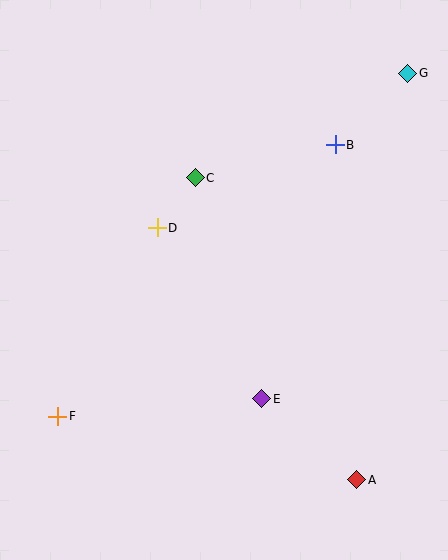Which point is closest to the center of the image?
Point D at (157, 228) is closest to the center.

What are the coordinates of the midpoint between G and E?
The midpoint between G and E is at (335, 236).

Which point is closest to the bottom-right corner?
Point A is closest to the bottom-right corner.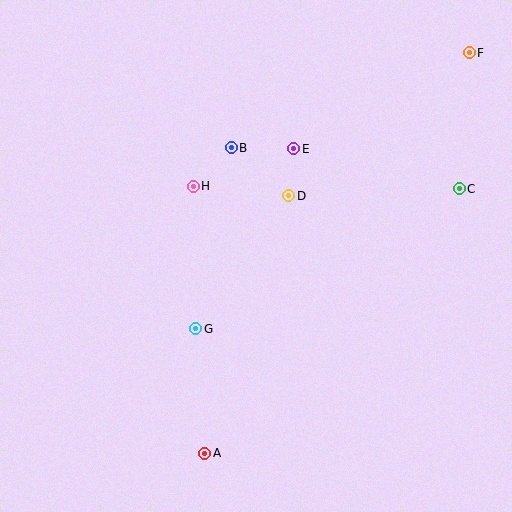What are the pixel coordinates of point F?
Point F is at (469, 53).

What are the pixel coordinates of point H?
Point H is at (193, 186).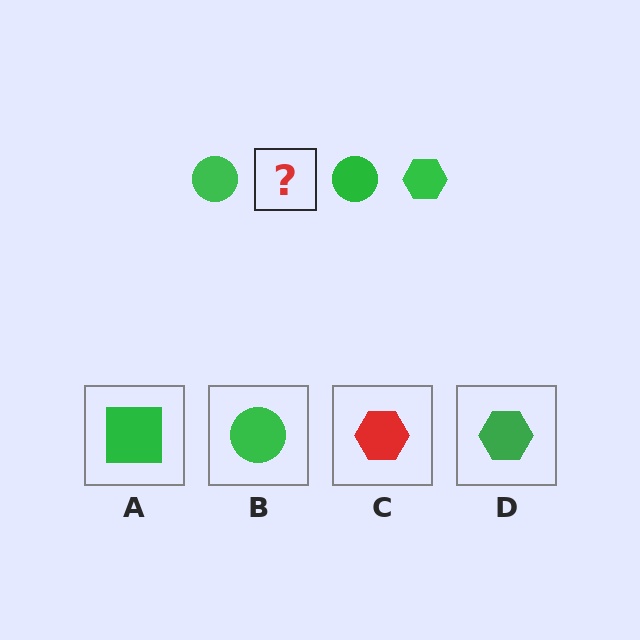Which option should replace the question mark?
Option D.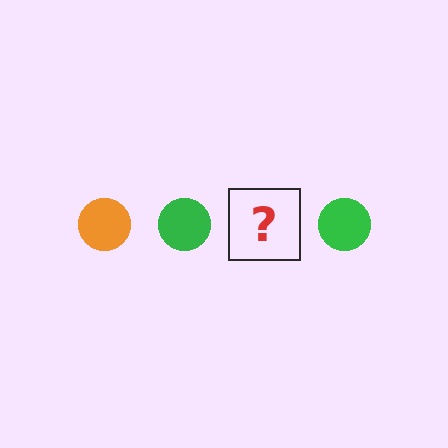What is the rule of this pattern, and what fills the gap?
The rule is that the pattern cycles through orange, green circles. The gap should be filled with an orange circle.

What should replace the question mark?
The question mark should be replaced with an orange circle.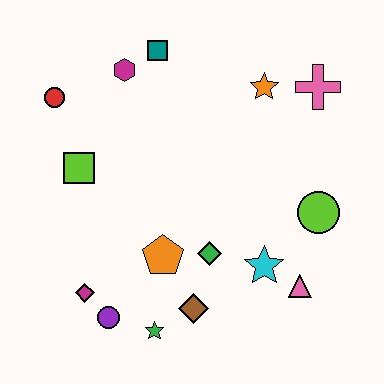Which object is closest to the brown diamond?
The green star is closest to the brown diamond.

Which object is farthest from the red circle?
The pink triangle is farthest from the red circle.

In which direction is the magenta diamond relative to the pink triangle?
The magenta diamond is to the left of the pink triangle.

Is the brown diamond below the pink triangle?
Yes